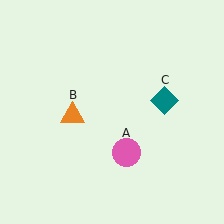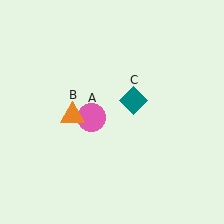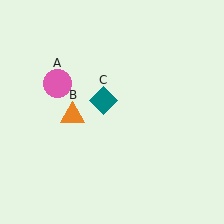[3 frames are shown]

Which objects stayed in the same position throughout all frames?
Orange triangle (object B) remained stationary.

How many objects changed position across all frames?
2 objects changed position: pink circle (object A), teal diamond (object C).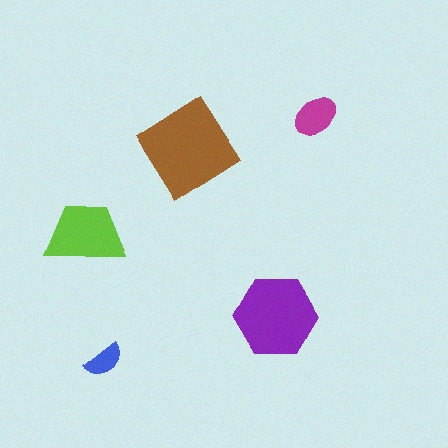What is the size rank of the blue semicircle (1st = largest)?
5th.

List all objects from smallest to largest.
The blue semicircle, the magenta ellipse, the lime trapezoid, the purple hexagon, the brown diamond.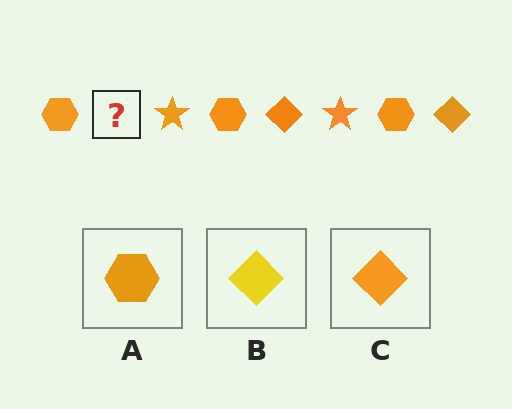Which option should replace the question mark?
Option C.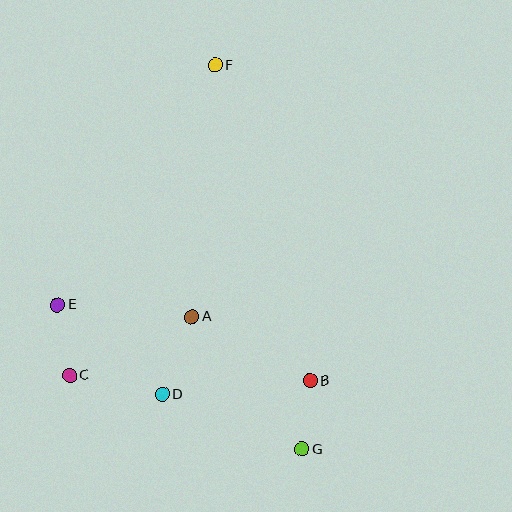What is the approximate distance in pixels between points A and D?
The distance between A and D is approximately 83 pixels.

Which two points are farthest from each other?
Points F and G are farthest from each other.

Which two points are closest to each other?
Points B and G are closest to each other.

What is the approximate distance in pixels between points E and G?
The distance between E and G is approximately 284 pixels.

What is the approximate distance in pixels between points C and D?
The distance between C and D is approximately 95 pixels.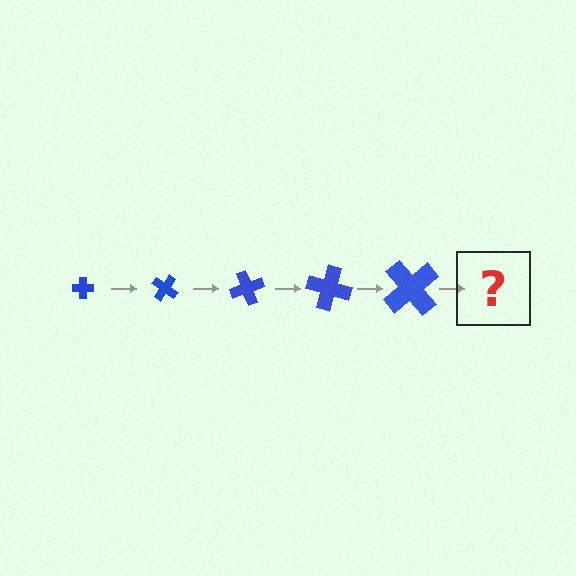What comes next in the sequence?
The next element should be a cross, larger than the previous one and rotated 175 degrees from the start.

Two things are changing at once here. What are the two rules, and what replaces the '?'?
The two rules are that the cross grows larger each step and it rotates 35 degrees each step. The '?' should be a cross, larger than the previous one and rotated 175 degrees from the start.